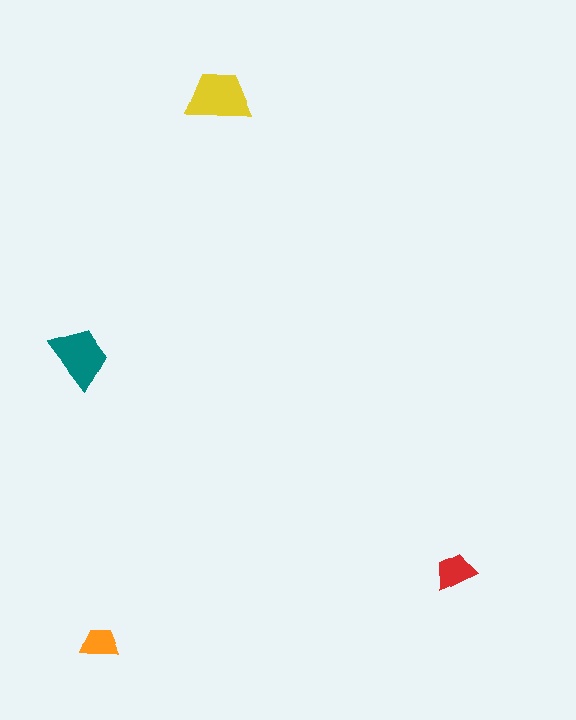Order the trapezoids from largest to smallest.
the yellow one, the teal one, the red one, the orange one.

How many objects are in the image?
There are 4 objects in the image.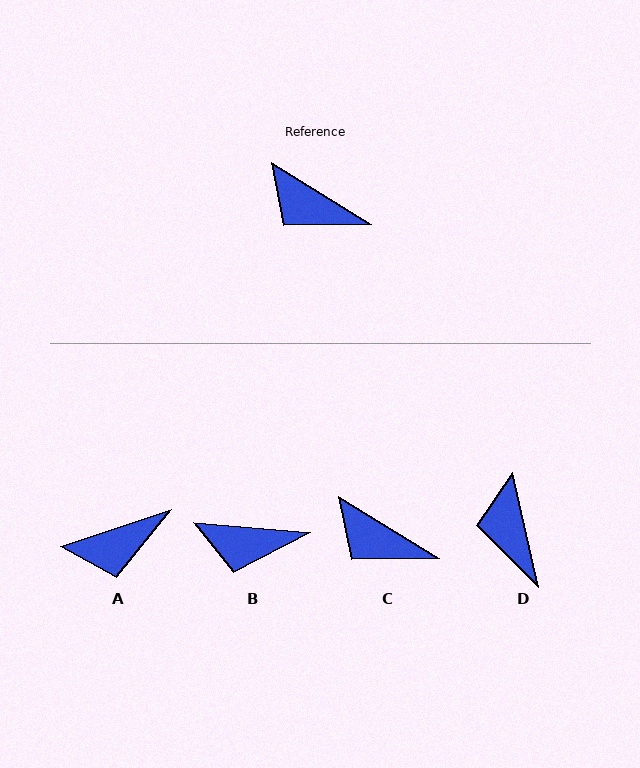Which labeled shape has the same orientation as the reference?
C.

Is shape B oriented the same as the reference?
No, it is off by about 27 degrees.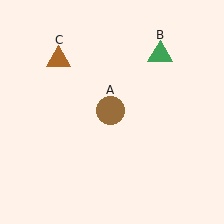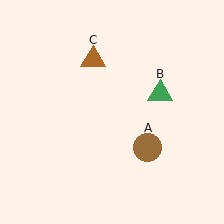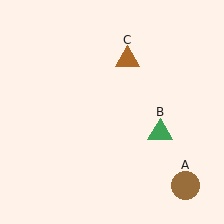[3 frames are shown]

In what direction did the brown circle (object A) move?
The brown circle (object A) moved down and to the right.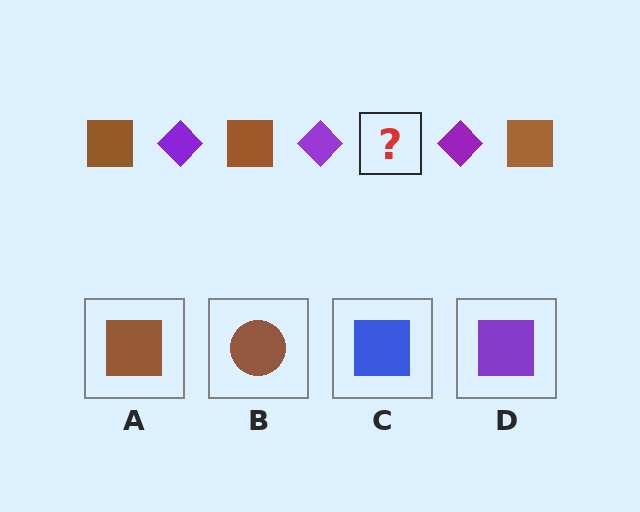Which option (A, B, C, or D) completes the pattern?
A.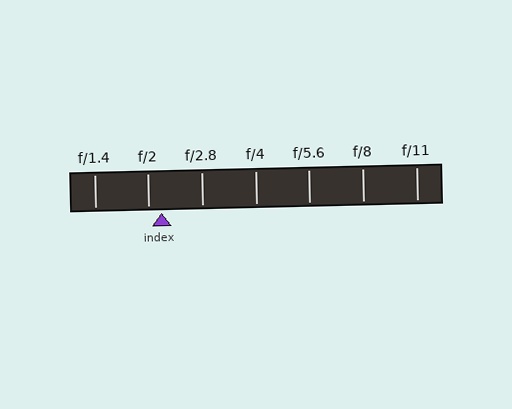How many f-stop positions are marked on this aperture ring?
There are 7 f-stop positions marked.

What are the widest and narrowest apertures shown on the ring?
The widest aperture shown is f/1.4 and the narrowest is f/11.